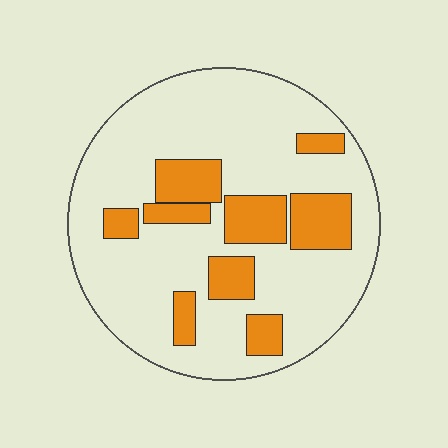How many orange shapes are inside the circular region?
9.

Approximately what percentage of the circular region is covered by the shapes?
Approximately 25%.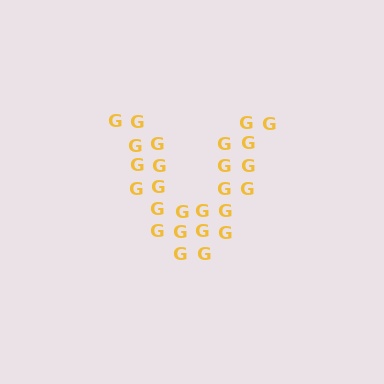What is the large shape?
The large shape is the letter V.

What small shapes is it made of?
It is made of small letter G's.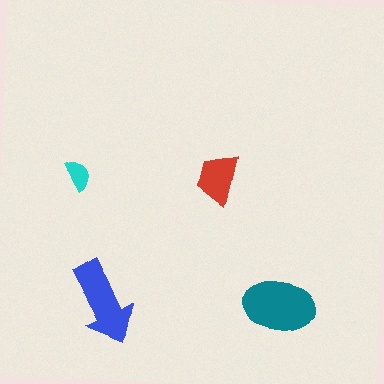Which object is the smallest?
The cyan semicircle.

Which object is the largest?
The teal ellipse.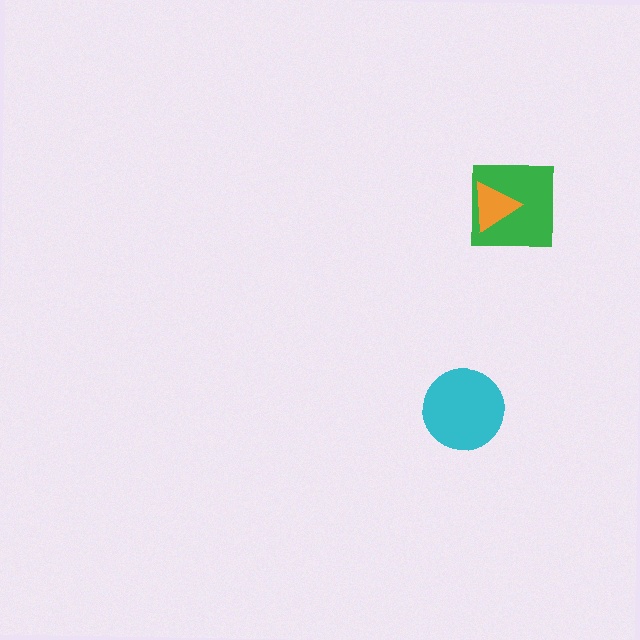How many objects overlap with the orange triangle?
1 object overlaps with the orange triangle.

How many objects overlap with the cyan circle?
0 objects overlap with the cyan circle.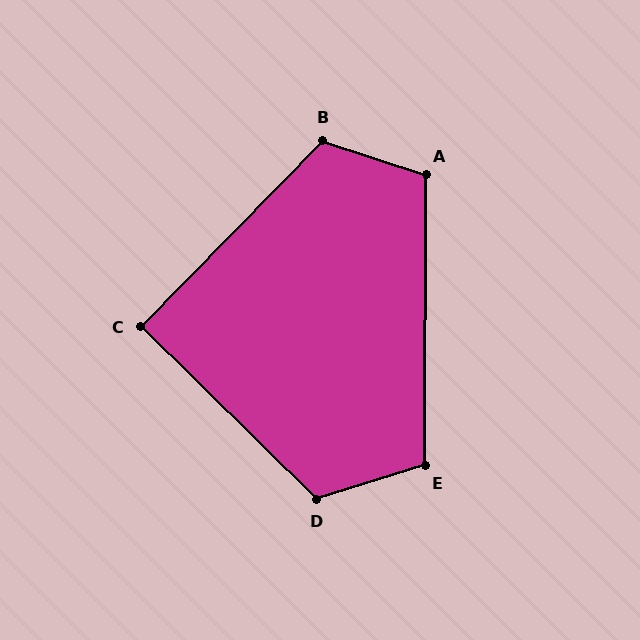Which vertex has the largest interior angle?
D, at approximately 118 degrees.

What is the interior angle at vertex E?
Approximately 107 degrees (obtuse).